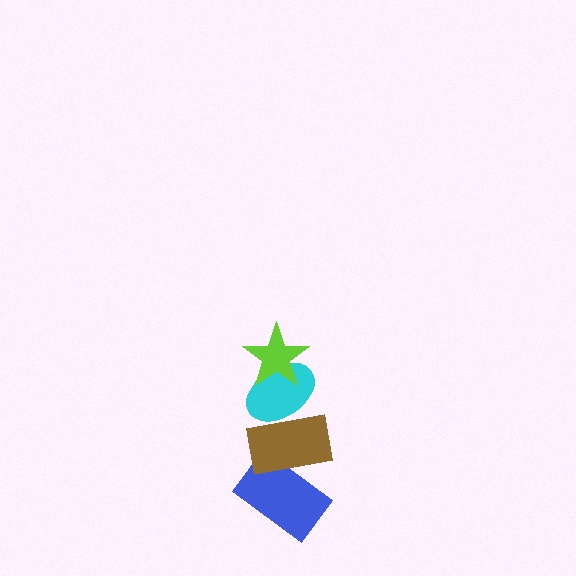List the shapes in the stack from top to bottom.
From top to bottom: the lime star, the cyan ellipse, the brown rectangle, the blue rectangle.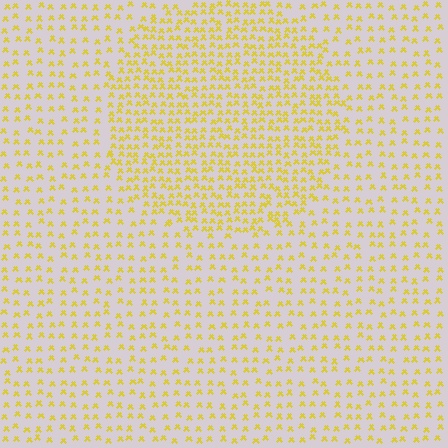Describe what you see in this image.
The image contains small yellow elements arranged at two different densities. A circle-shaped region is visible where the elements are more densely packed than the surrounding area.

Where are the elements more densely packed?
The elements are more densely packed inside the circle boundary.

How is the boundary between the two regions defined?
The boundary is defined by a change in element density (approximately 1.9x ratio). All elements are the same color, size, and shape.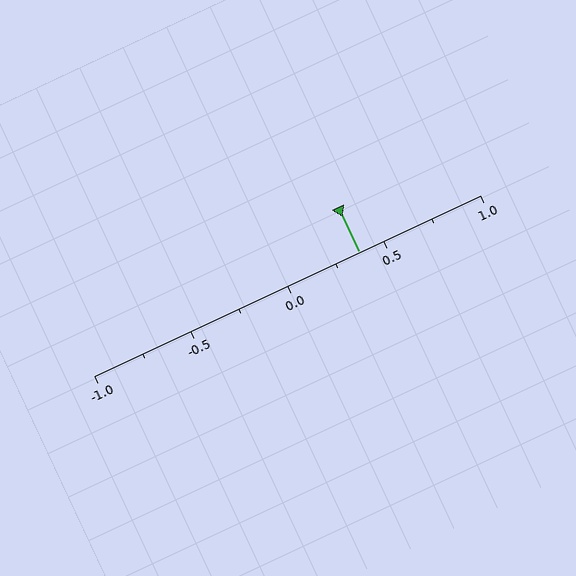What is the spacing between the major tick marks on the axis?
The major ticks are spaced 0.5 apart.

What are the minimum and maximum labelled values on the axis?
The axis runs from -1.0 to 1.0.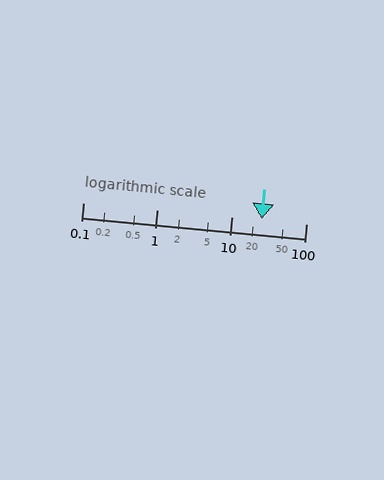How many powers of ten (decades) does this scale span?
The scale spans 3 decades, from 0.1 to 100.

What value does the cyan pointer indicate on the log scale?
The pointer indicates approximately 25.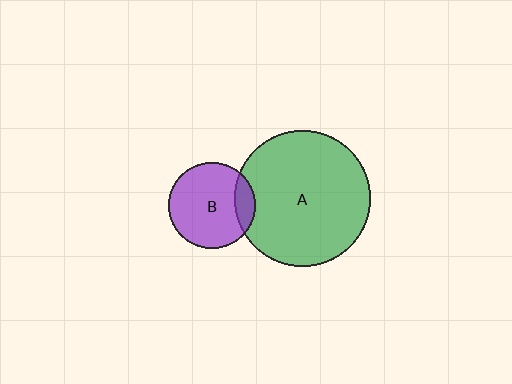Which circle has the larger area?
Circle A (green).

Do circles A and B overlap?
Yes.